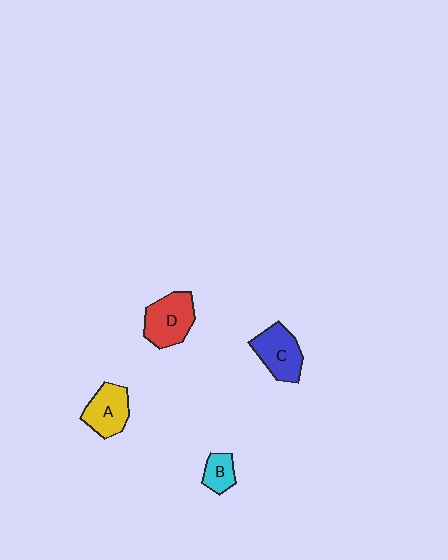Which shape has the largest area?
Shape D (red).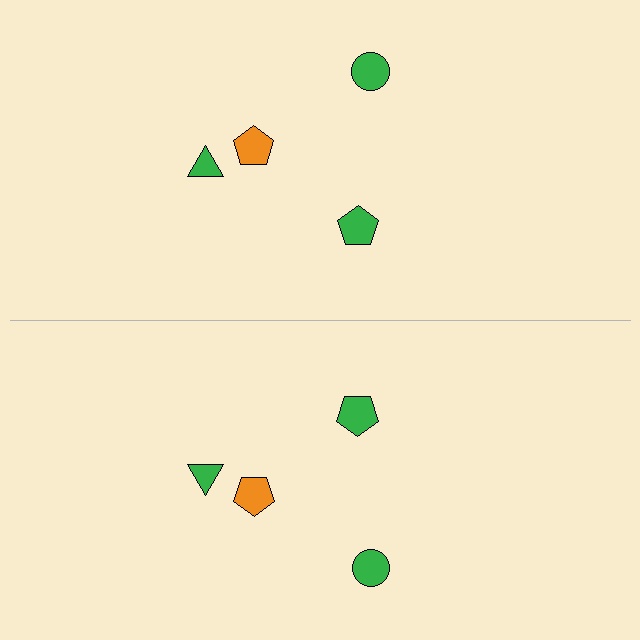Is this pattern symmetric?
Yes, this pattern has bilateral (reflection) symmetry.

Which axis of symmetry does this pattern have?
The pattern has a horizontal axis of symmetry running through the center of the image.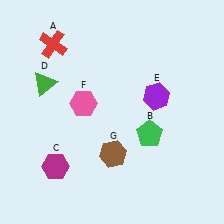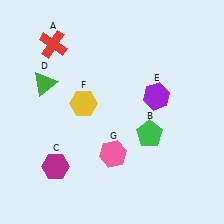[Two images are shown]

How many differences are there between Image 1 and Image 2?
There are 2 differences between the two images.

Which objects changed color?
F changed from pink to yellow. G changed from brown to pink.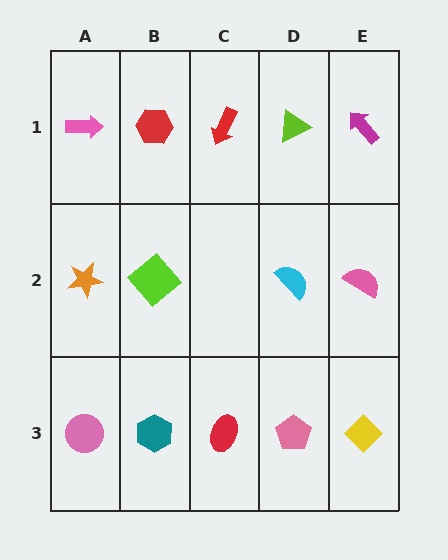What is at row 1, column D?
A lime triangle.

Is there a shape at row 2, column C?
No, that cell is empty.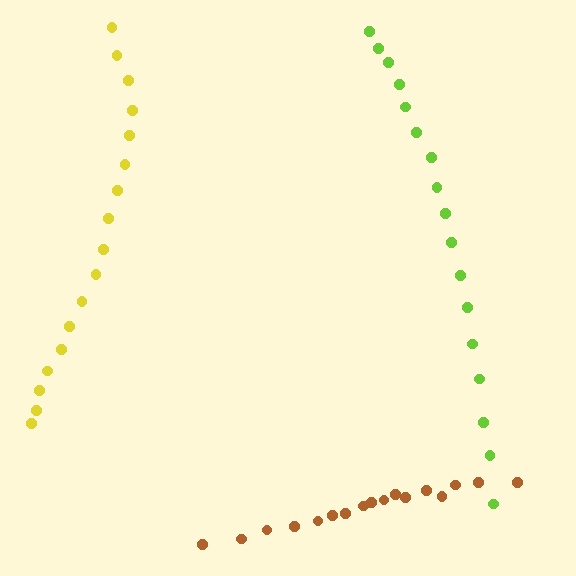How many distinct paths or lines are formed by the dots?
There are 3 distinct paths.